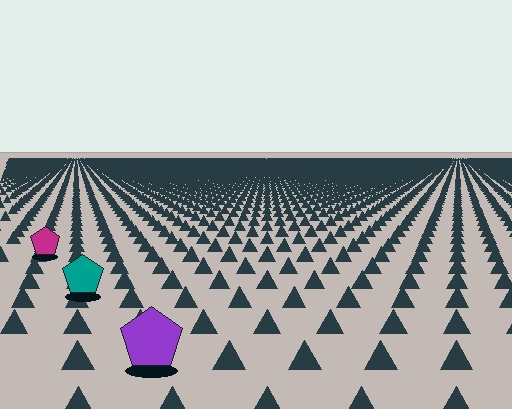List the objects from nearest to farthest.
From nearest to farthest: the purple pentagon, the teal pentagon, the magenta pentagon.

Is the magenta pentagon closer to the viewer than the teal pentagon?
No. The teal pentagon is closer — you can tell from the texture gradient: the ground texture is coarser near it.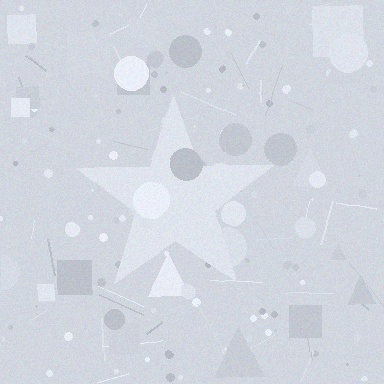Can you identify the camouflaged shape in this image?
The camouflaged shape is a star.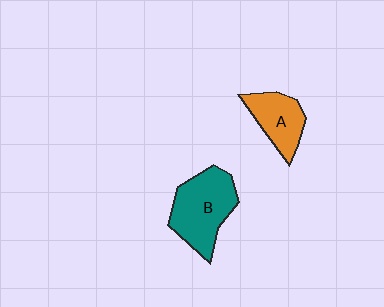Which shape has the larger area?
Shape B (teal).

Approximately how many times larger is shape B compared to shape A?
Approximately 1.5 times.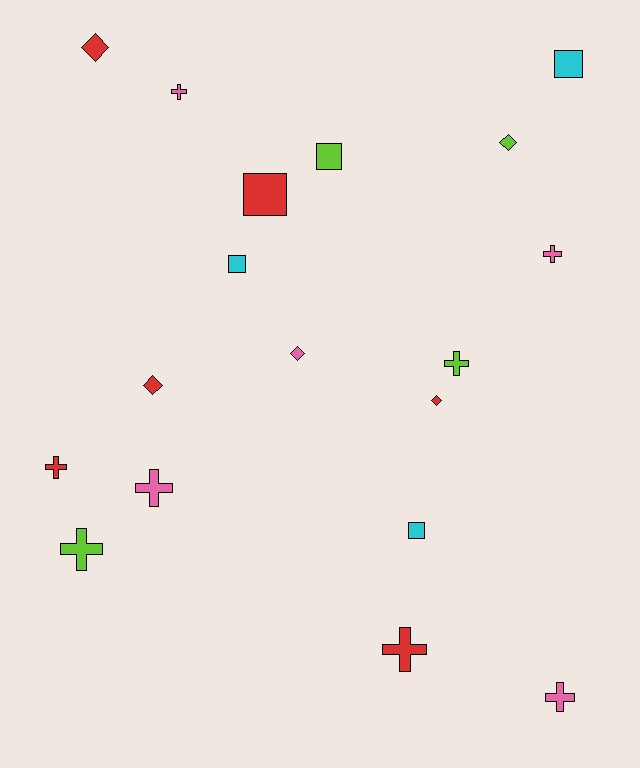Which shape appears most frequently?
Cross, with 8 objects.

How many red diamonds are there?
There are 3 red diamonds.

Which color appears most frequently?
Red, with 6 objects.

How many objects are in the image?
There are 18 objects.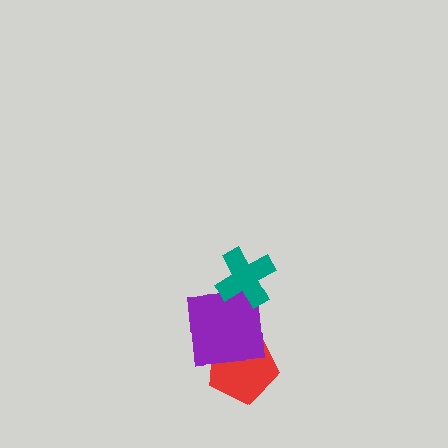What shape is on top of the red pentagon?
The purple square is on top of the red pentagon.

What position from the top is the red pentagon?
The red pentagon is 3rd from the top.